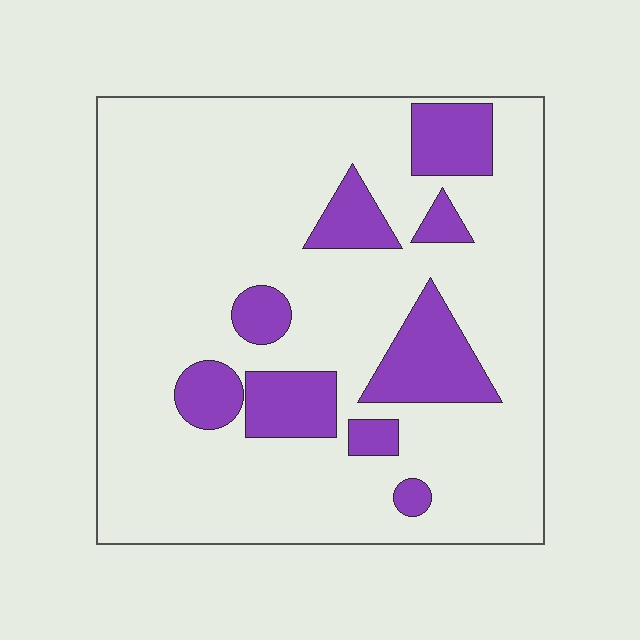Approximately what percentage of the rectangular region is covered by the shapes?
Approximately 20%.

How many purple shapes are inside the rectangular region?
9.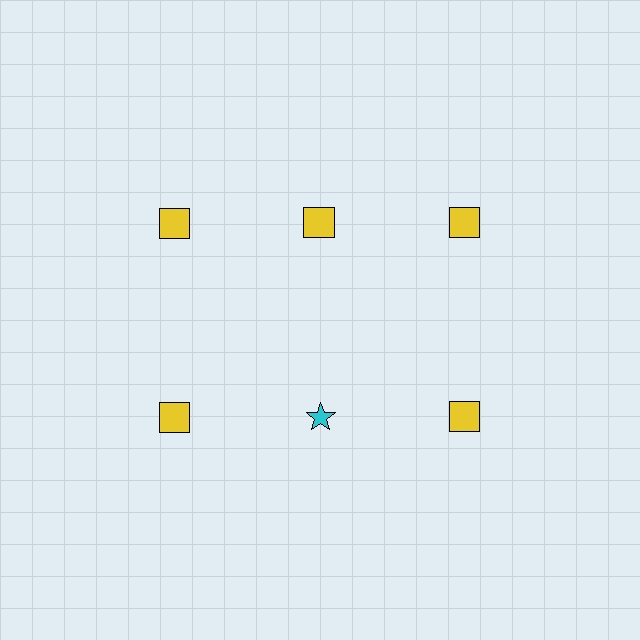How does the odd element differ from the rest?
It differs in both color (cyan instead of yellow) and shape (star instead of square).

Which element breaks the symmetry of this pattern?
The cyan star in the second row, second from left column breaks the symmetry. All other shapes are yellow squares.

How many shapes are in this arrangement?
There are 6 shapes arranged in a grid pattern.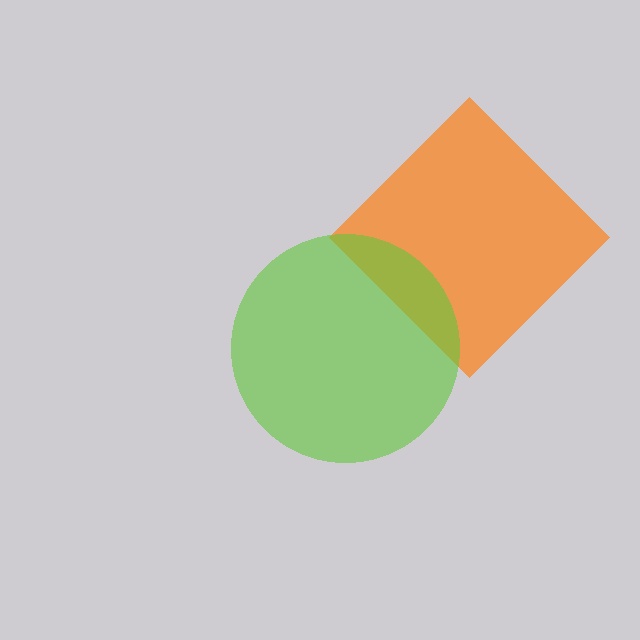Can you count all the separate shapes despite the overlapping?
Yes, there are 2 separate shapes.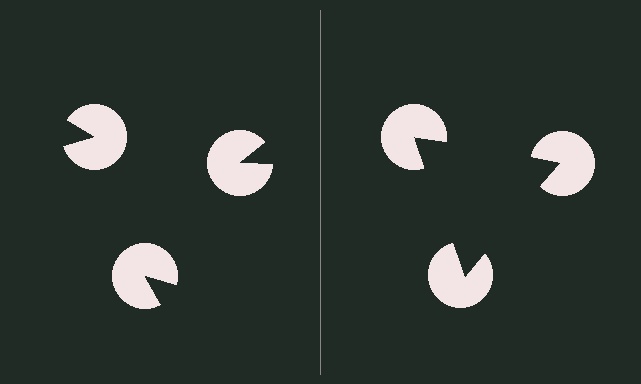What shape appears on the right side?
An illusory triangle.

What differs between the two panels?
The pac-man discs are positioned identically on both sides; only the wedge orientations differ. On the right they align to a triangle; on the left they are misaligned.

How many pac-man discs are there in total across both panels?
6 — 3 on each side.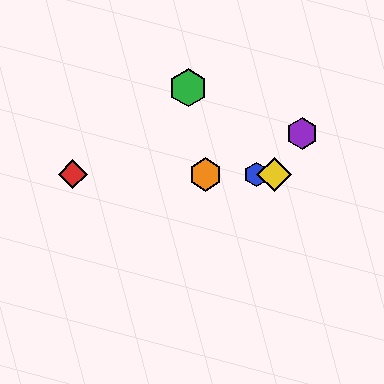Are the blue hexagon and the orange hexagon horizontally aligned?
Yes, both are at y≈174.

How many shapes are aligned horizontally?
4 shapes (the red diamond, the blue hexagon, the yellow diamond, the orange hexagon) are aligned horizontally.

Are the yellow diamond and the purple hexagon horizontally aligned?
No, the yellow diamond is at y≈174 and the purple hexagon is at y≈133.